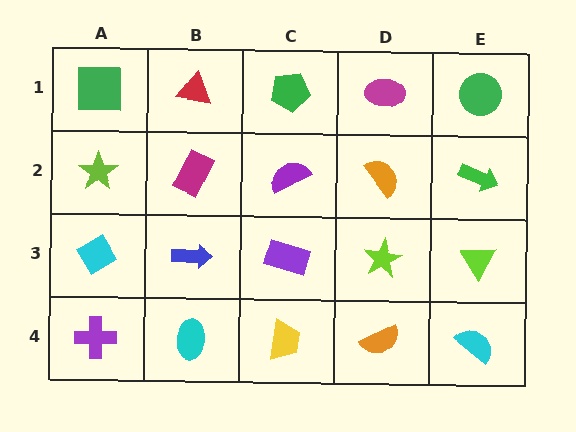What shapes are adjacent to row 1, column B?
A magenta rectangle (row 2, column B), a green square (row 1, column A), a green pentagon (row 1, column C).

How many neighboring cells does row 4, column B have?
3.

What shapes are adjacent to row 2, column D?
A magenta ellipse (row 1, column D), a lime star (row 3, column D), a purple semicircle (row 2, column C), a green arrow (row 2, column E).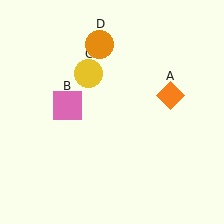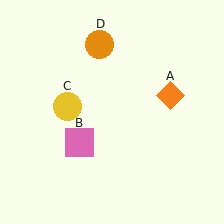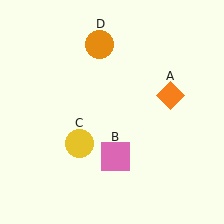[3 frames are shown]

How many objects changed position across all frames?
2 objects changed position: pink square (object B), yellow circle (object C).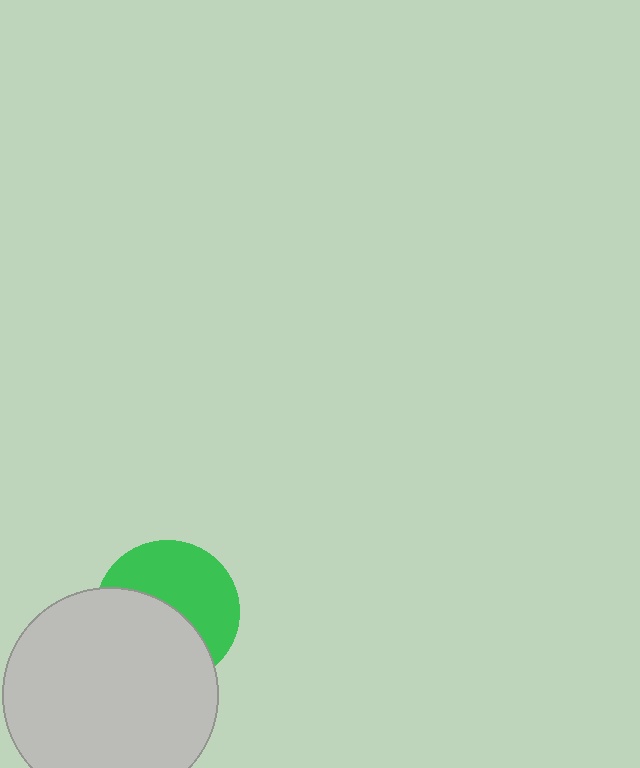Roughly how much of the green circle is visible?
About half of it is visible (roughly 51%).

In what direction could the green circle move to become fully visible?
The green circle could move up. That would shift it out from behind the light gray circle entirely.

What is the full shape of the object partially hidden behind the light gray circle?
The partially hidden object is a green circle.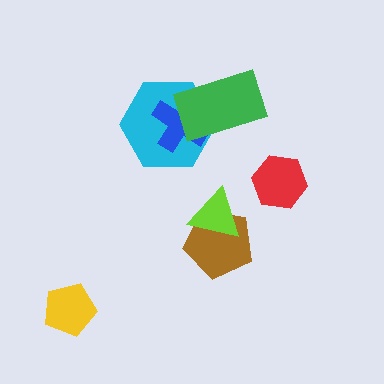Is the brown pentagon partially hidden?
Yes, it is partially covered by another shape.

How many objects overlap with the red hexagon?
0 objects overlap with the red hexagon.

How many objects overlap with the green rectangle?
2 objects overlap with the green rectangle.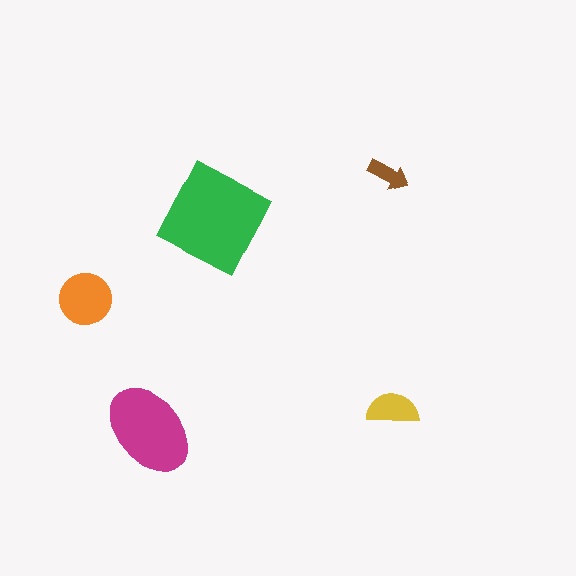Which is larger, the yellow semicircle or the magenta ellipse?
The magenta ellipse.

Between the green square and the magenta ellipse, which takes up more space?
The green square.